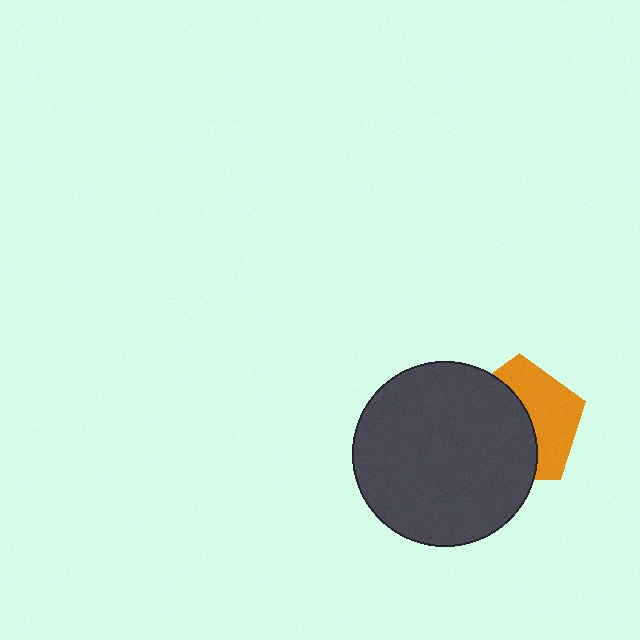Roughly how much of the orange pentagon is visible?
About half of it is visible (roughly 45%).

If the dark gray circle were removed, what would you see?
You would see the complete orange pentagon.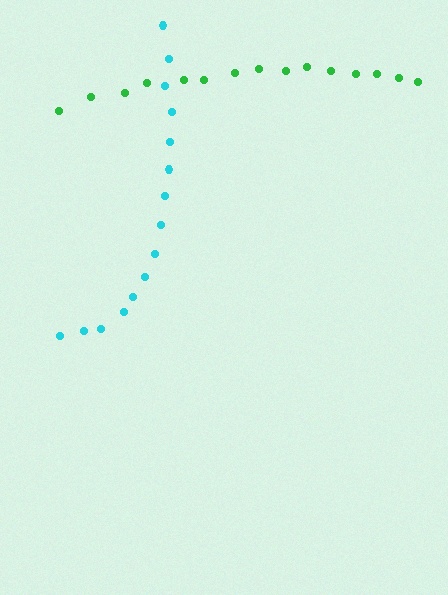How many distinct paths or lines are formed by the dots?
There are 2 distinct paths.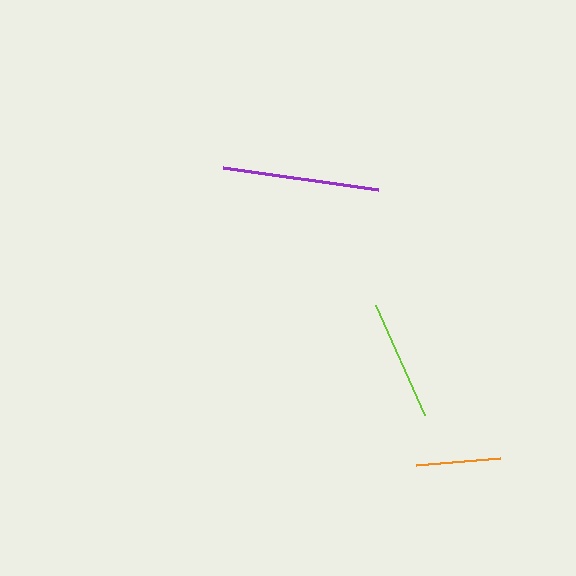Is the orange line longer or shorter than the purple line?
The purple line is longer than the orange line.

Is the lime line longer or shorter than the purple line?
The purple line is longer than the lime line.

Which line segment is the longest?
The purple line is the longest at approximately 157 pixels.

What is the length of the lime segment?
The lime segment is approximately 120 pixels long.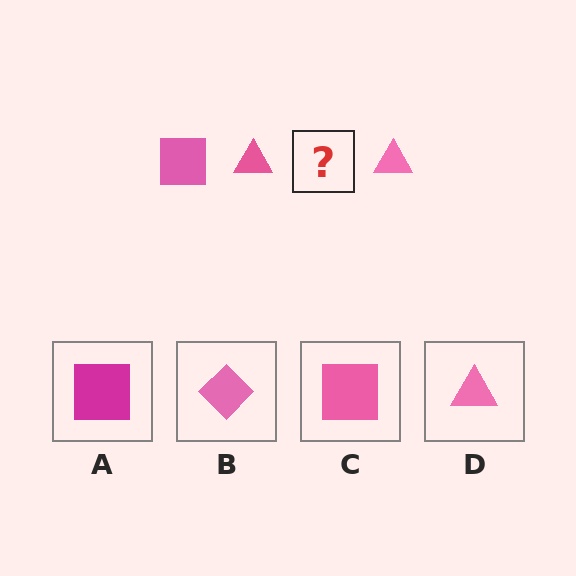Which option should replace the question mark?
Option C.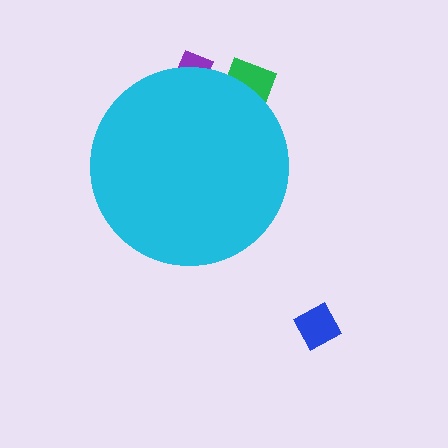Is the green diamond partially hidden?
Yes, the green diamond is partially hidden behind the cyan circle.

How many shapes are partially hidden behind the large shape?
2 shapes are partially hidden.